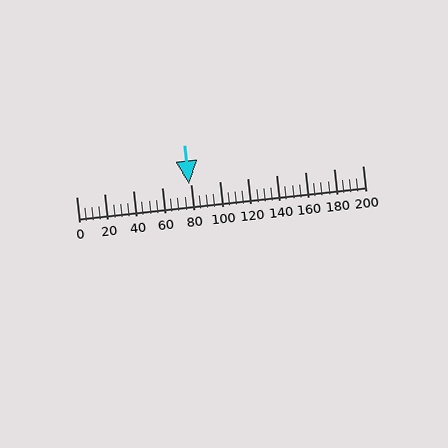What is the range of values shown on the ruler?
The ruler shows values from 0 to 200.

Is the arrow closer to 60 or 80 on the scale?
The arrow is closer to 80.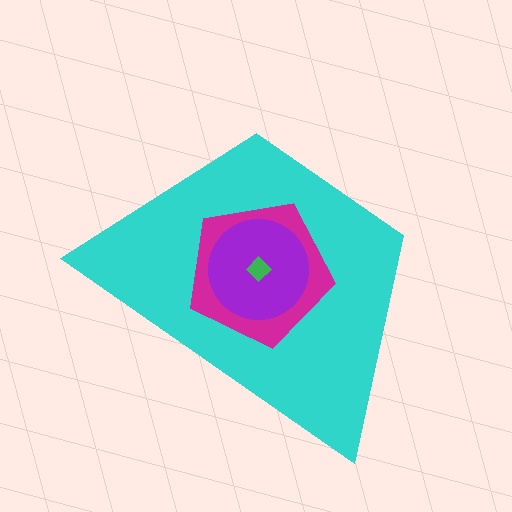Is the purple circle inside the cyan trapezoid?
Yes.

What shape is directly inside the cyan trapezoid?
The magenta pentagon.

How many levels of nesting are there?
4.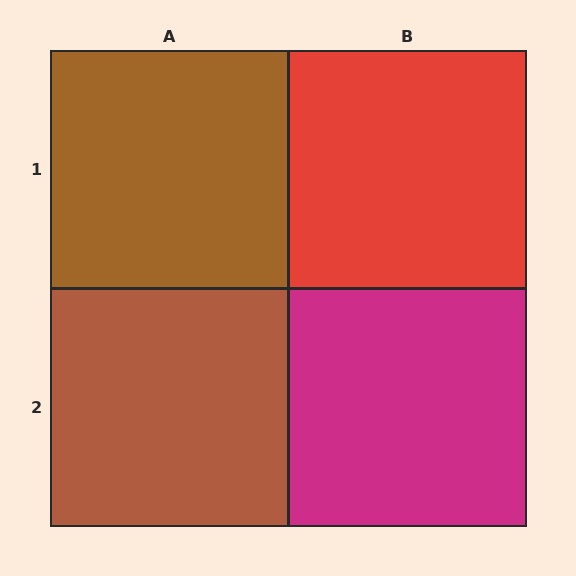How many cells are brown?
2 cells are brown.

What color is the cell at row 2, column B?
Magenta.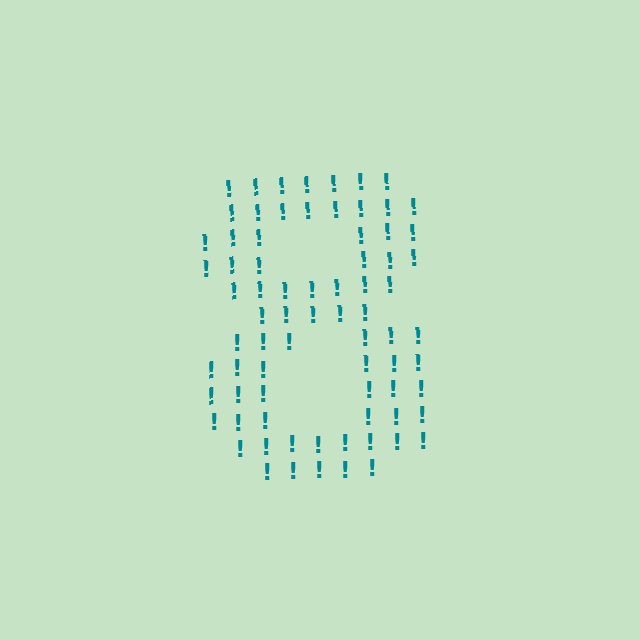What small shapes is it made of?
It is made of small exclamation marks.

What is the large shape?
The large shape is the digit 8.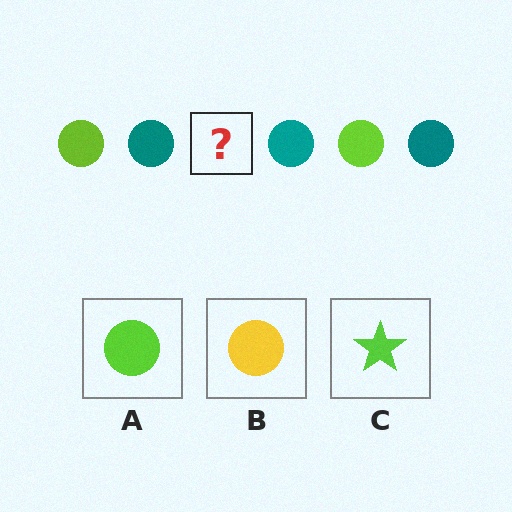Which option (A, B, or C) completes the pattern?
A.